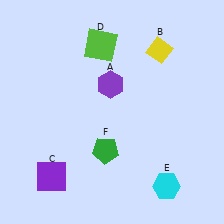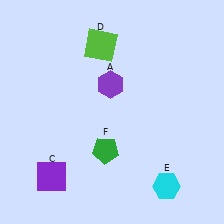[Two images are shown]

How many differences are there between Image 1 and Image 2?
There is 1 difference between the two images.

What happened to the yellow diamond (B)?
The yellow diamond (B) was removed in Image 2. It was in the top-right area of Image 1.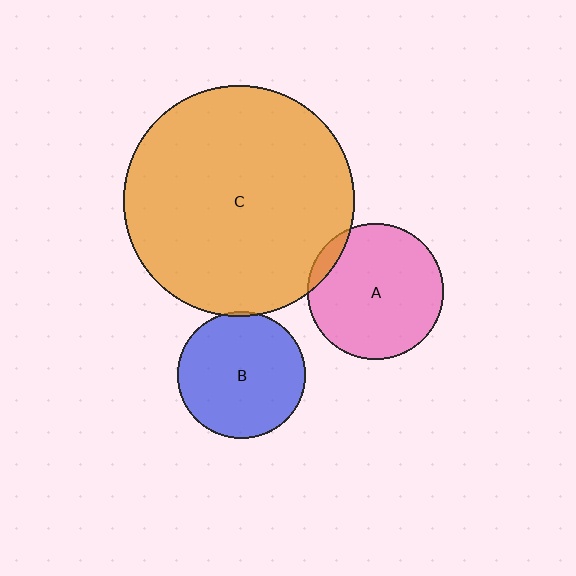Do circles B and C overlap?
Yes.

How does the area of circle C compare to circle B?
Approximately 3.3 times.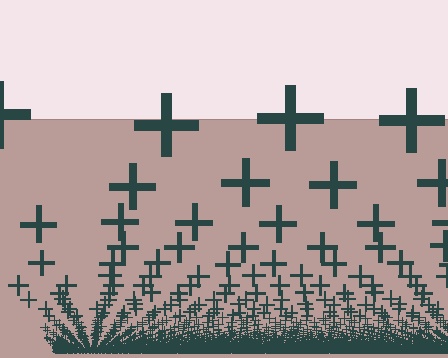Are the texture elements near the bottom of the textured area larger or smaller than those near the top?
Smaller. The gradient is inverted — elements near the bottom are smaller and denser.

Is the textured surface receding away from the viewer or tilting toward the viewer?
The surface appears to tilt toward the viewer. Texture elements get larger and sparser toward the top.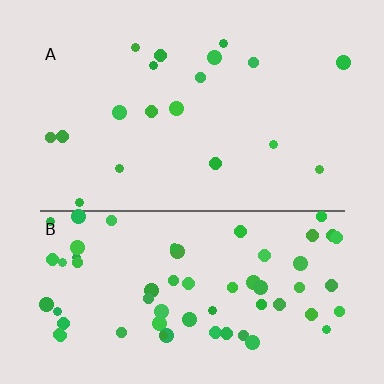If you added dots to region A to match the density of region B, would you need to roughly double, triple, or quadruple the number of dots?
Approximately triple.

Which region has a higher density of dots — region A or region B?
B (the bottom).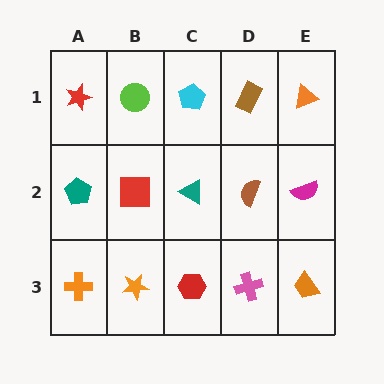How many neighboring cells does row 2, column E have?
3.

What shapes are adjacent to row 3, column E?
A magenta semicircle (row 2, column E), a pink cross (row 3, column D).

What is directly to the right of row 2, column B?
A teal triangle.